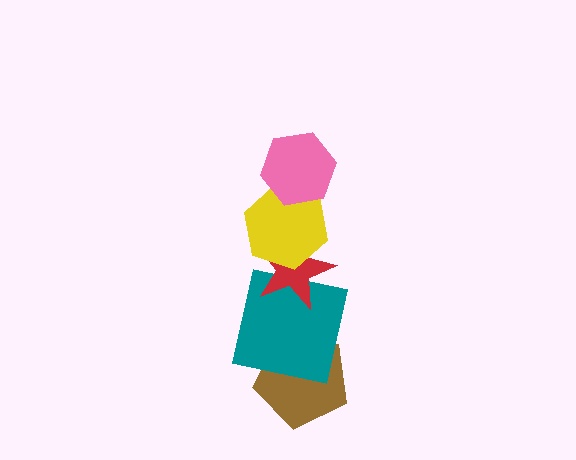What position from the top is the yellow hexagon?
The yellow hexagon is 2nd from the top.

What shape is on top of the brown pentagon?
The teal square is on top of the brown pentagon.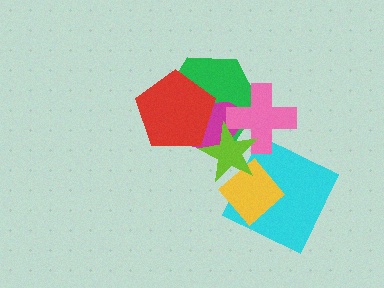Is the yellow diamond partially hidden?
Yes, it is partially covered by another shape.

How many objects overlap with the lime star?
5 objects overlap with the lime star.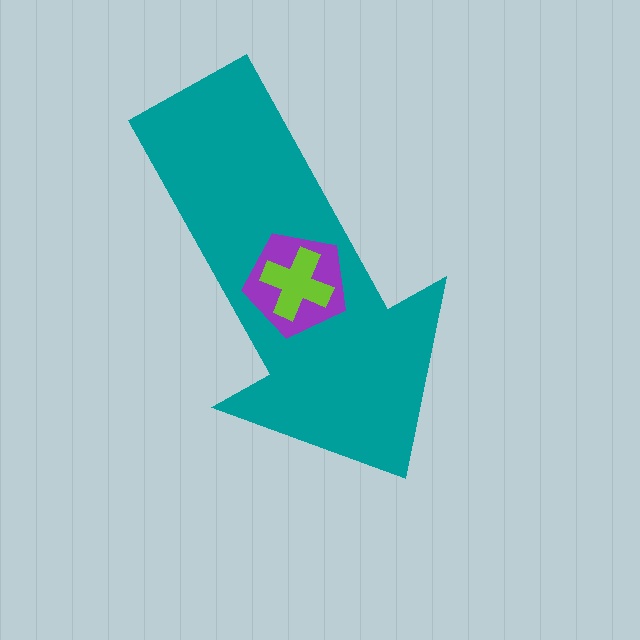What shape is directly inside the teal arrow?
The purple pentagon.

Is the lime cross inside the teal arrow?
Yes.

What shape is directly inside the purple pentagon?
The lime cross.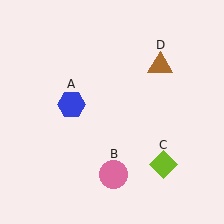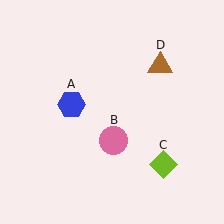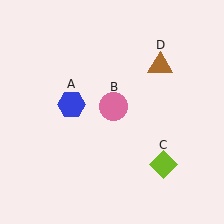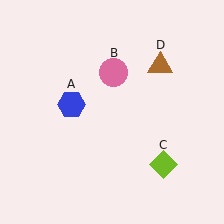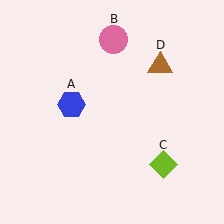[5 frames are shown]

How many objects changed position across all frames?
1 object changed position: pink circle (object B).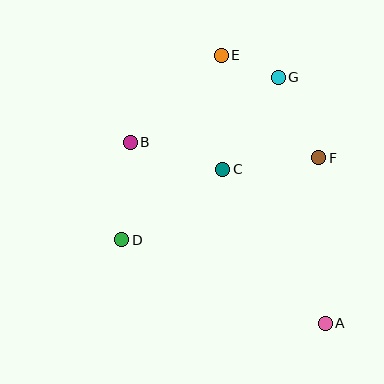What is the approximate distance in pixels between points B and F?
The distance between B and F is approximately 189 pixels.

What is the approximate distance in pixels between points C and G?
The distance between C and G is approximately 107 pixels.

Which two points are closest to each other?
Points E and G are closest to each other.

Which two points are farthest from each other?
Points A and E are farthest from each other.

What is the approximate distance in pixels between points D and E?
The distance between D and E is approximately 210 pixels.